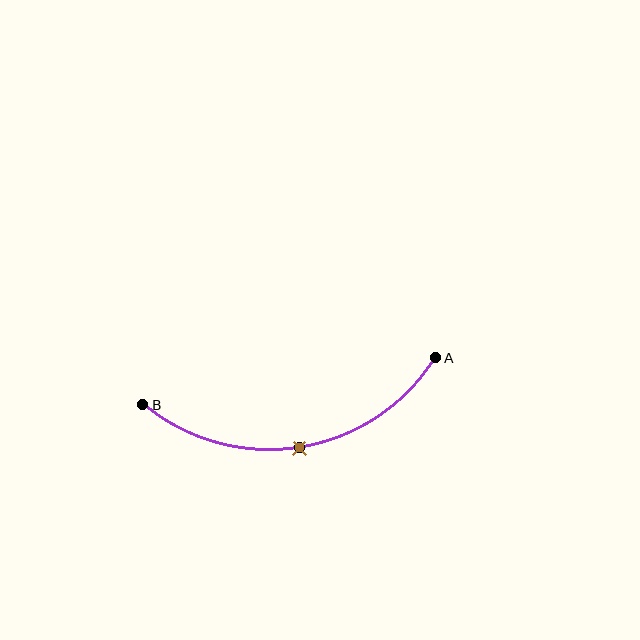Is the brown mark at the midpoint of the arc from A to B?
Yes. The brown mark lies on the arc at equal arc-length from both A and B — it is the arc midpoint.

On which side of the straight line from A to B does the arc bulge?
The arc bulges below the straight line connecting A and B.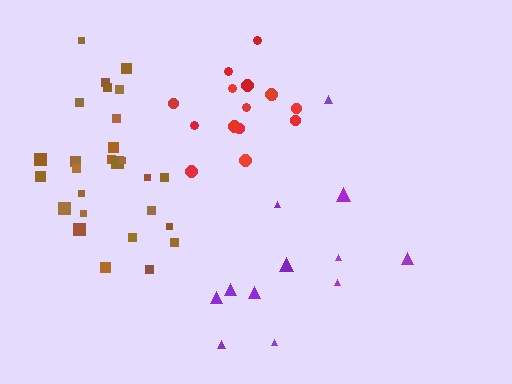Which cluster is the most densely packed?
Brown.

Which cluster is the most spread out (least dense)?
Purple.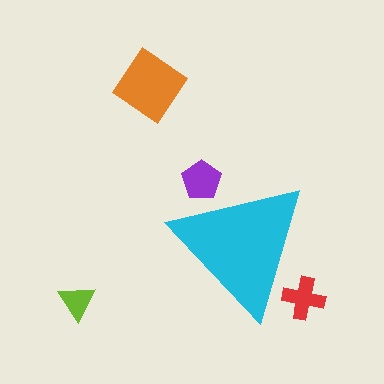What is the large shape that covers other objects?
A cyan triangle.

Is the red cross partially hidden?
Yes, the red cross is partially hidden behind the cyan triangle.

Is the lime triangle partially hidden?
No, the lime triangle is fully visible.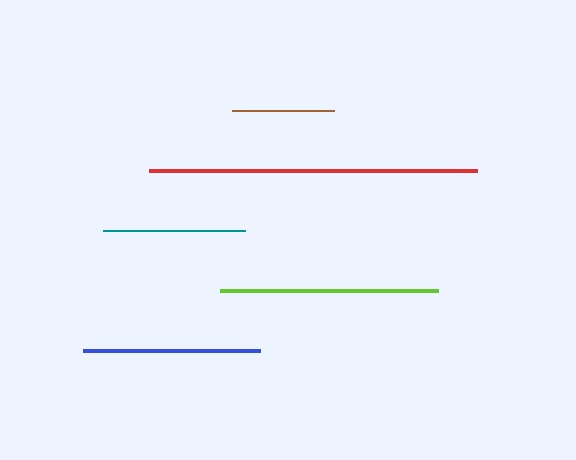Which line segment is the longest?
The red line is the longest at approximately 327 pixels.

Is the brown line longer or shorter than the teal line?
The teal line is longer than the brown line.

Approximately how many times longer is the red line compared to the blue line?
The red line is approximately 1.8 times the length of the blue line.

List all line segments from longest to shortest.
From longest to shortest: red, lime, blue, teal, brown.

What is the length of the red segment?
The red segment is approximately 327 pixels long.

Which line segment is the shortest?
The brown line is the shortest at approximately 103 pixels.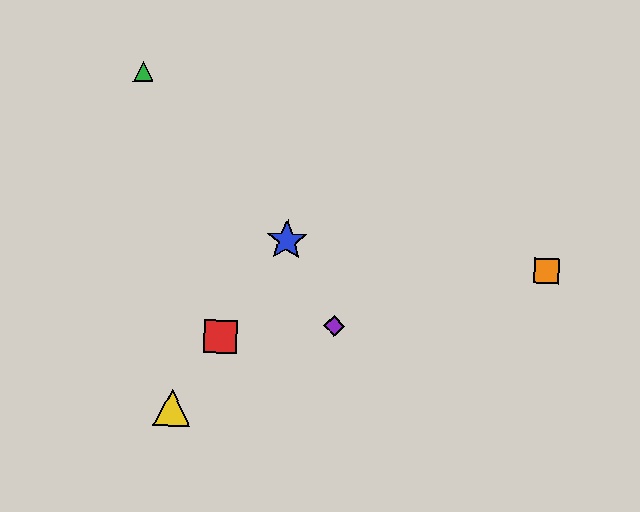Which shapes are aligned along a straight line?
The red square, the blue star, the yellow triangle are aligned along a straight line.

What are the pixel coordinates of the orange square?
The orange square is at (547, 271).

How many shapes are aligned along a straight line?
3 shapes (the red square, the blue star, the yellow triangle) are aligned along a straight line.